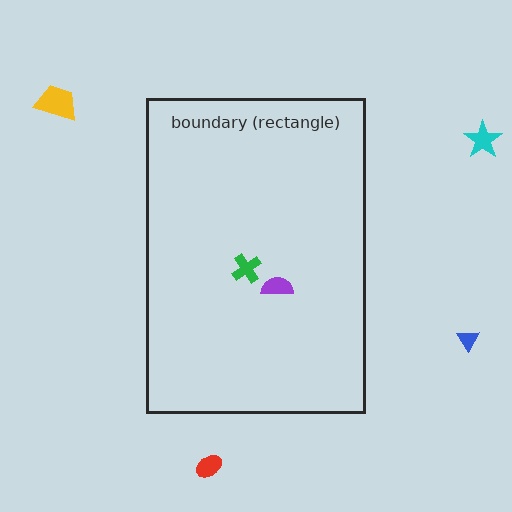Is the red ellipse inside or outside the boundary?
Outside.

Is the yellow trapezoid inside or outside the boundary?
Outside.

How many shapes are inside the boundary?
2 inside, 4 outside.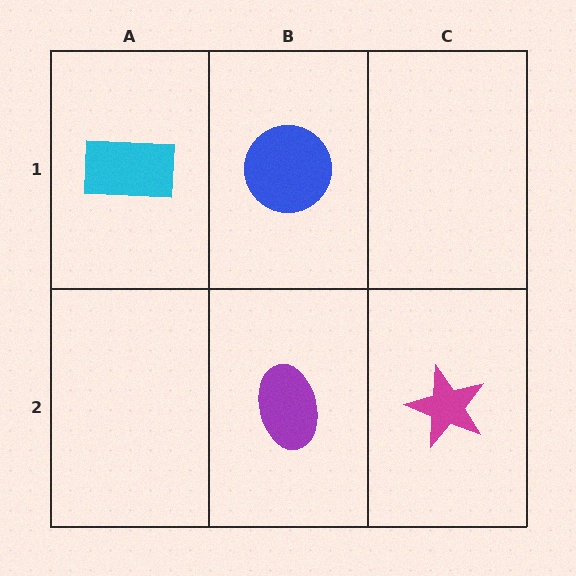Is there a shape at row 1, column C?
No, that cell is empty.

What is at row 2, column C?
A magenta star.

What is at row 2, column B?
A purple ellipse.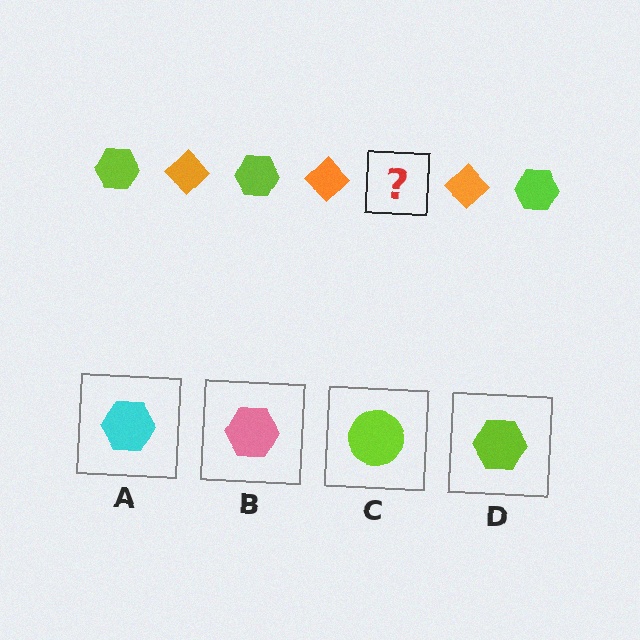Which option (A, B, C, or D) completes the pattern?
D.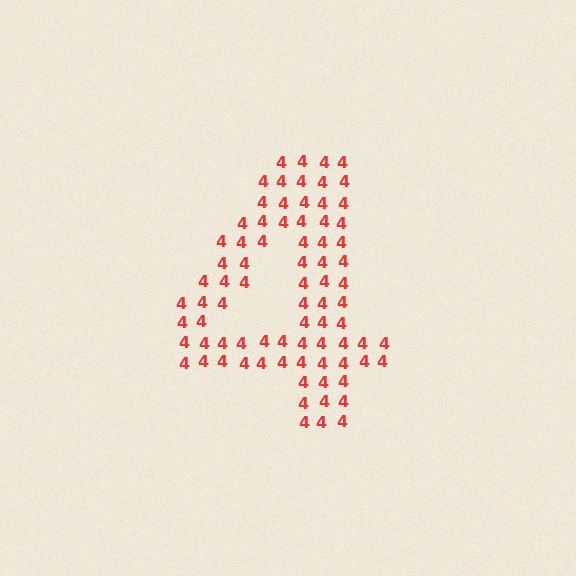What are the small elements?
The small elements are digit 4's.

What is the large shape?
The large shape is the digit 4.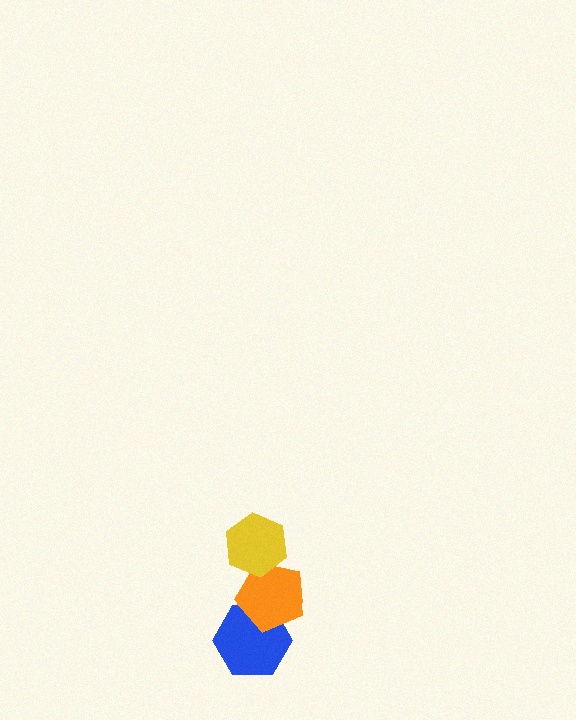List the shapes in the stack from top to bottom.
From top to bottom: the yellow hexagon, the orange pentagon, the blue hexagon.